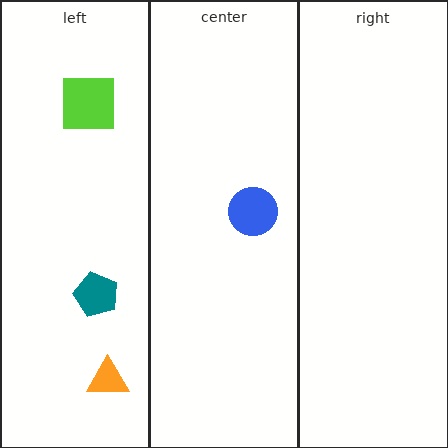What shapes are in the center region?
The blue circle.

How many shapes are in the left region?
3.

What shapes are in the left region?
The orange triangle, the teal pentagon, the lime square.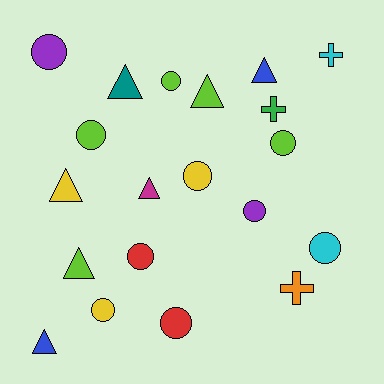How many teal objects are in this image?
There is 1 teal object.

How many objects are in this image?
There are 20 objects.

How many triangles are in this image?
There are 7 triangles.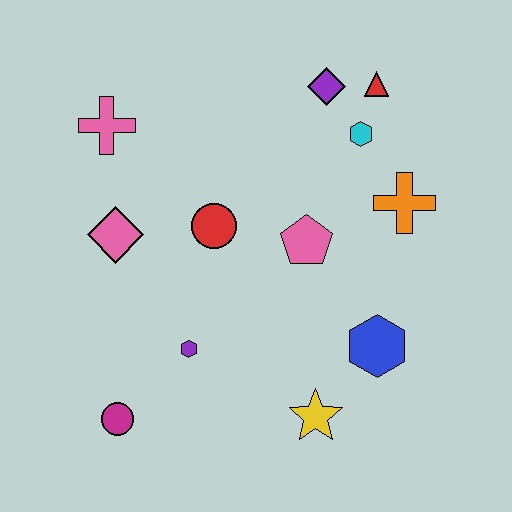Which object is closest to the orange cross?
The cyan hexagon is closest to the orange cross.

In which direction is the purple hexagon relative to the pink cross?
The purple hexagon is below the pink cross.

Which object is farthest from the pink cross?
The yellow star is farthest from the pink cross.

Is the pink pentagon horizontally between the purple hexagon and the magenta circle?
No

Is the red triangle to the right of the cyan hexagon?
Yes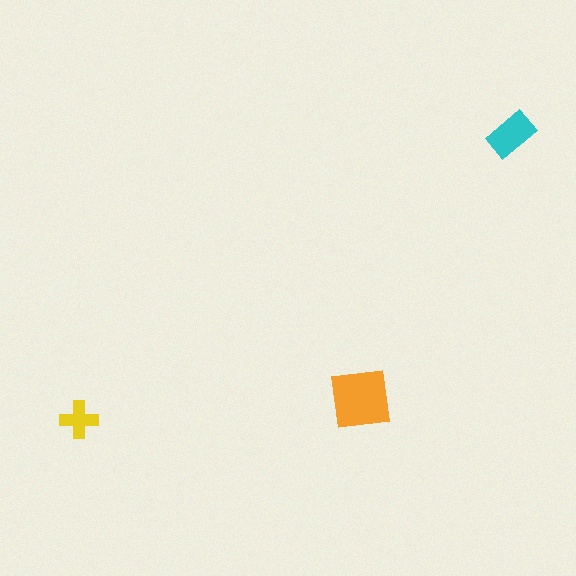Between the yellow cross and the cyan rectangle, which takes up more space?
The cyan rectangle.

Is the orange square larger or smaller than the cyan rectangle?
Larger.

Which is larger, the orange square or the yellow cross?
The orange square.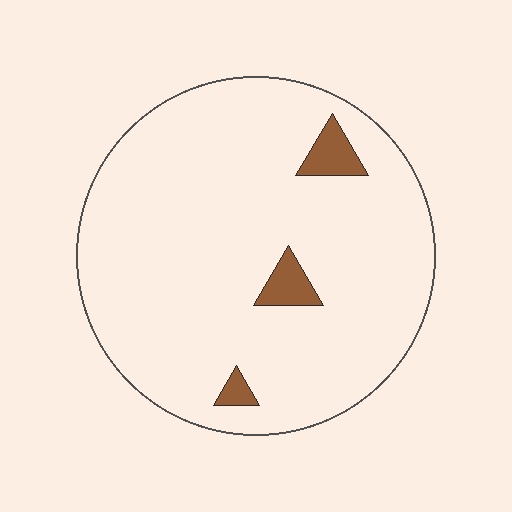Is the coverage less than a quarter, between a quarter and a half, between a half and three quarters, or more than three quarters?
Less than a quarter.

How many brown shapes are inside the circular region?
3.